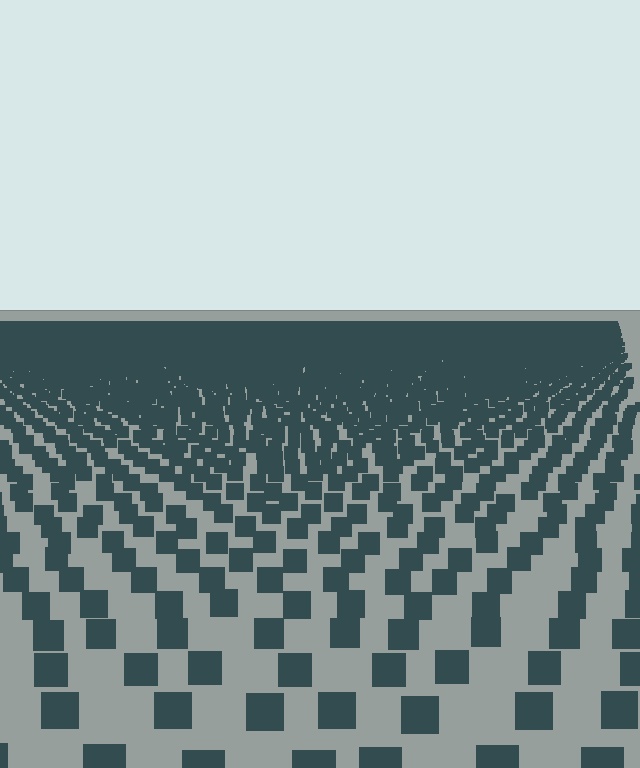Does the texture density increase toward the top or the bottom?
Density increases toward the top.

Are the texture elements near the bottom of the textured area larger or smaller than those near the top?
Larger. Near the bottom, elements are closer to the viewer and appear at a bigger on-screen size.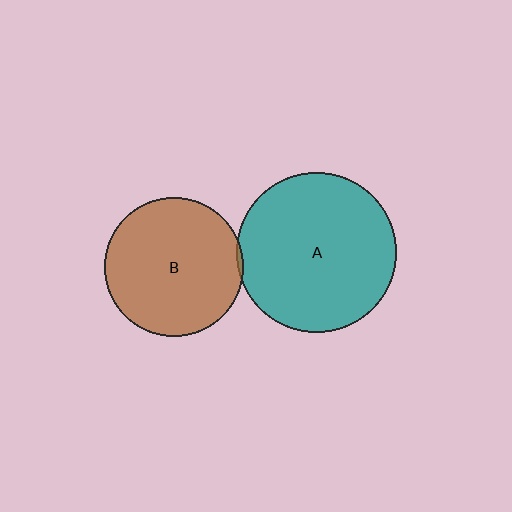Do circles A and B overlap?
Yes.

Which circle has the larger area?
Circle A (teal).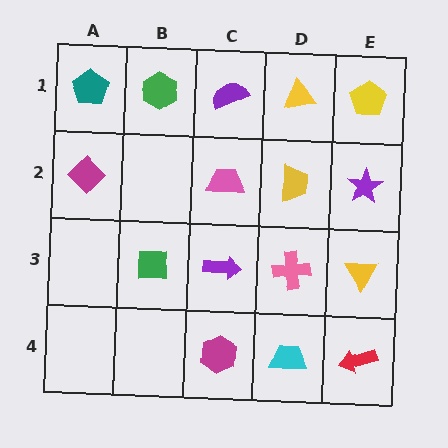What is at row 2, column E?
A purple star.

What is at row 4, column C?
A magenta hexagon.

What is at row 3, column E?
A yellow triangle.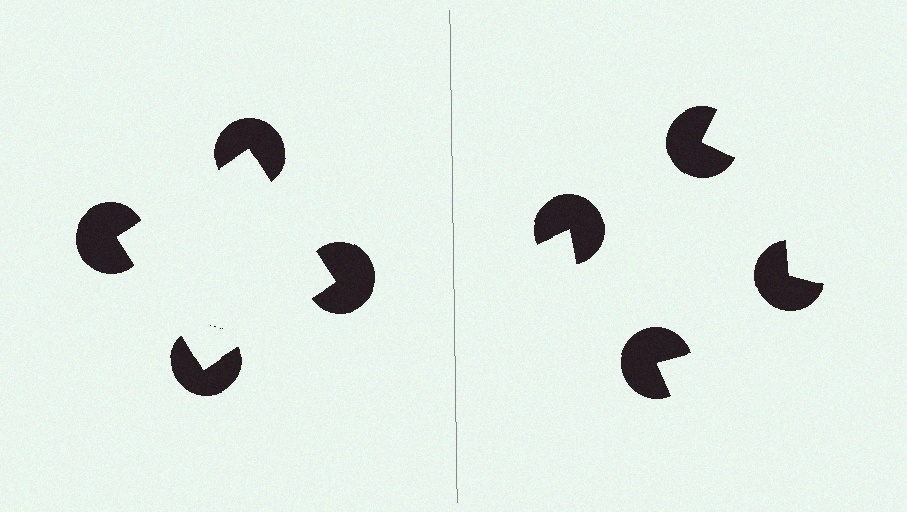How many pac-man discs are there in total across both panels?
8 — 4 on each side.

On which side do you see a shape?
An illusory square appears on the left side. On the right side the wedge cuts are rotated, so no coherent shape forms.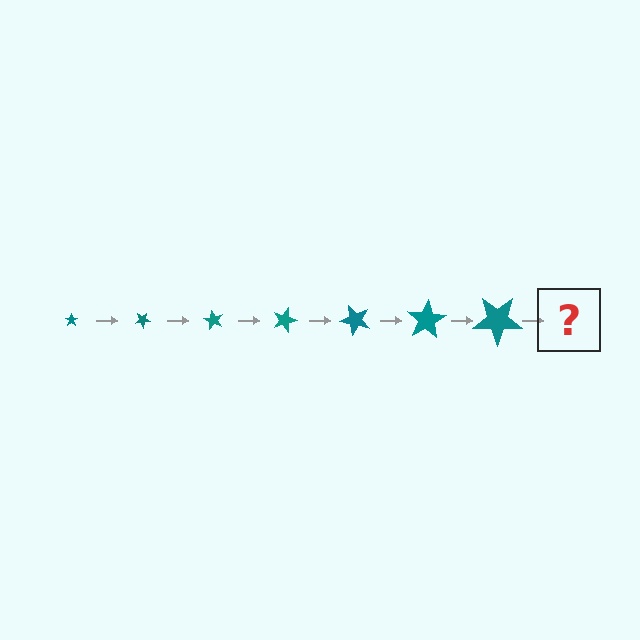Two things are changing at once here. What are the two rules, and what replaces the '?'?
The two rules are that the star grows larger each step and it rotates 30 degrees each step. The '?' should be a star, larger than the previous one and rotated 210 degrees from the start.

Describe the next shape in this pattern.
It should be a star, larger than the previous one and rotated 210 degrees from the start.